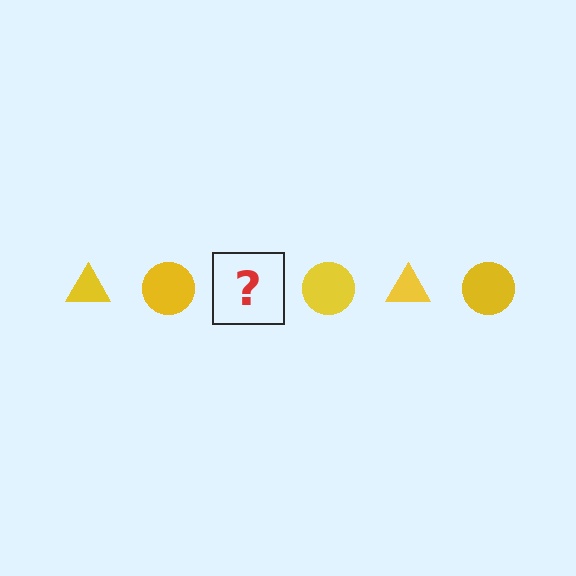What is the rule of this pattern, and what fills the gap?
The rule is that the pattern cycles through triangle, circle shapes in yellow. The gap should be filled with a yellow triangle.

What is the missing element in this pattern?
The missing element is a yellow triangle.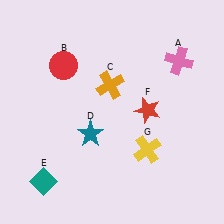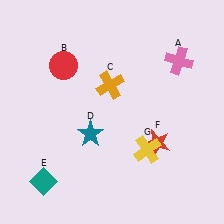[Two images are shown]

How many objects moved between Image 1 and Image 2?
1 object moved between the two images.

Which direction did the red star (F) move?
The red star (F) moved down.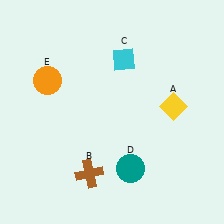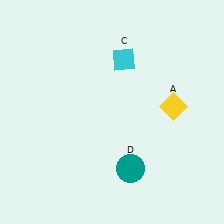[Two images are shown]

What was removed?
The orange circle (E), the brown cross (B) were removed in Image 2.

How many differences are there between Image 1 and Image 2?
There are 2 differences between the two images.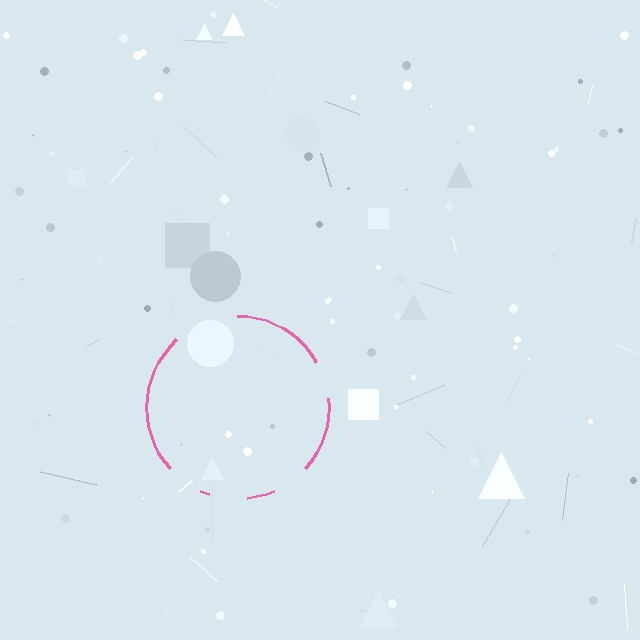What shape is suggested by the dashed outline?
The dashed outline suggests a circle.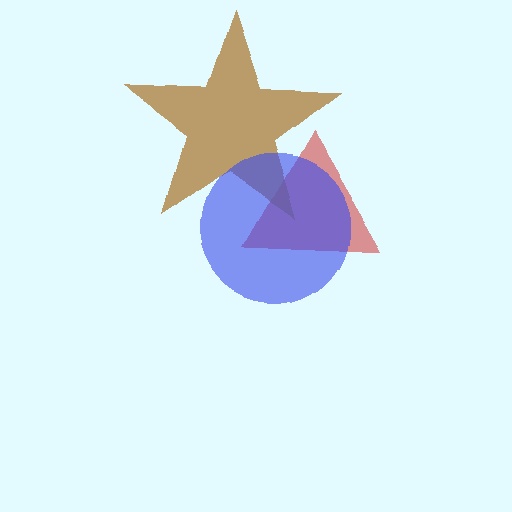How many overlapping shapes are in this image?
There are 3 overlapping shapes in the image.